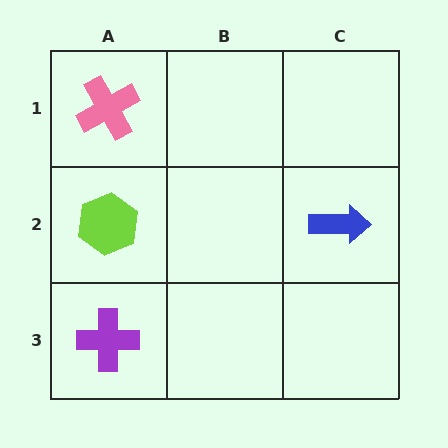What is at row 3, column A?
A purple cross.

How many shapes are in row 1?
1 shape.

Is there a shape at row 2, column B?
No, that cell is empty.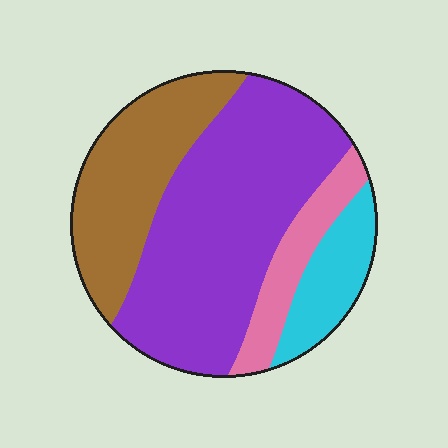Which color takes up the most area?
Purple, at roughly 50%.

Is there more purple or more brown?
Purple.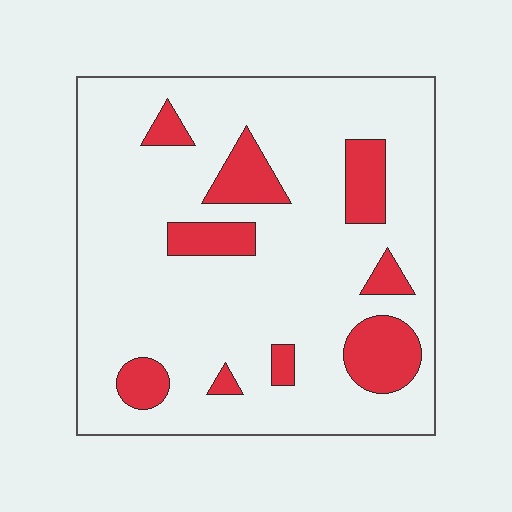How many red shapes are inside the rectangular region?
9.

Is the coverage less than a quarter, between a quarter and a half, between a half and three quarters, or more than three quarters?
Less than a quarter.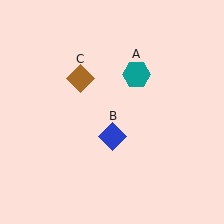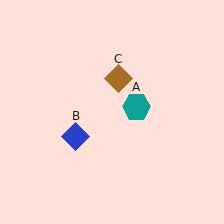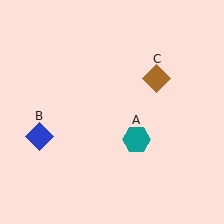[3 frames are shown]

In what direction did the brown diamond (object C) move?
The brown diamond (object C) moved right.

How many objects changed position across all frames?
3 objects changed position: teal hexagon (object A), blue diamond (object B), brown diamond (object C).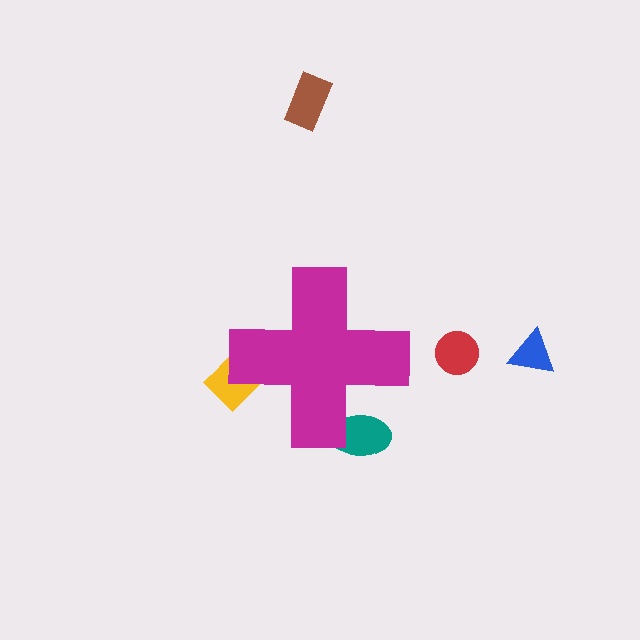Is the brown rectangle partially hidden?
No, the brown rectangle is fully visible.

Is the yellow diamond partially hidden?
Yes, the yellow diamond is partially hidden behind the magenta cross.